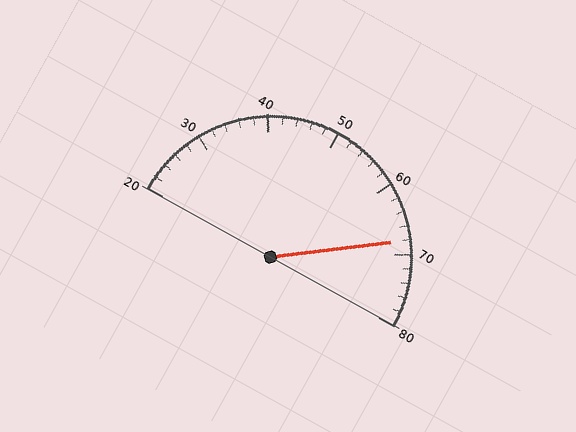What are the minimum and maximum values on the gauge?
The gauge ranges from 20 to 80.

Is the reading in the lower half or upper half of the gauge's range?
The reading is in the upper half of the range (20 to 80).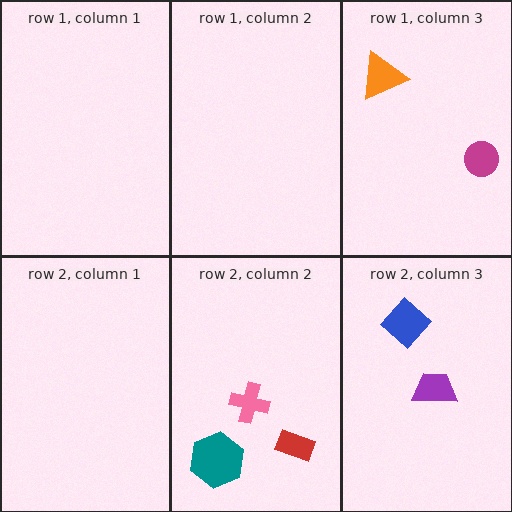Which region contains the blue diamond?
The row 2, column 3 region.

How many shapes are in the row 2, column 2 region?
3.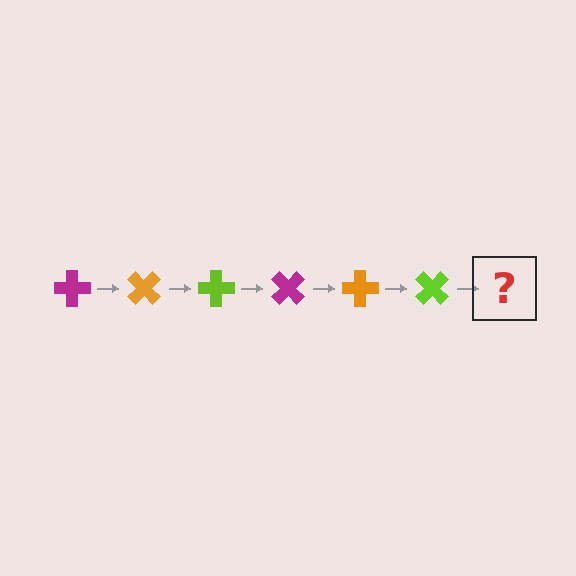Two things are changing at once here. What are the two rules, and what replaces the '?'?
The two rules are that it rotates 45 degrees each step and the color cycles through magenta, orange, and lime. The '?' should be a magenta cross, rotated 270 degrees from the start.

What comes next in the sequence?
The next element should be a magenta cross, rotated 270 degrees from the start.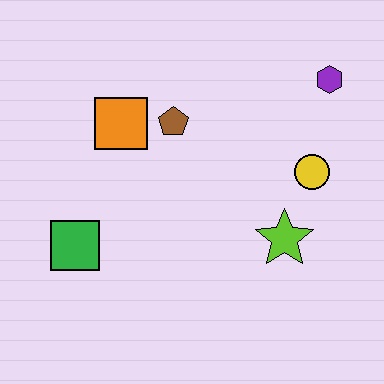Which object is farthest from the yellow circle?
The green square is farthest from the yellow circle.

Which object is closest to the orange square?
The brown pentagon is closest to the orange square.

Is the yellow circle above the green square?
Yes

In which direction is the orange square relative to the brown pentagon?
The orange square is to the left of the brown pentagon.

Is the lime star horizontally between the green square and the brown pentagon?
No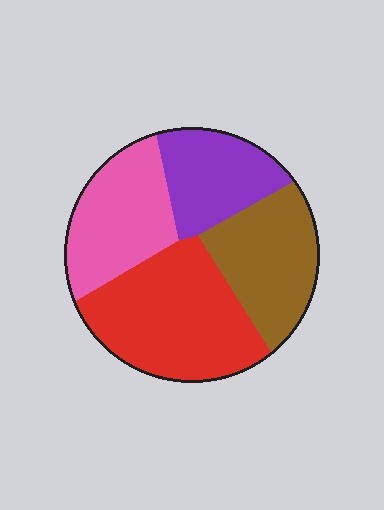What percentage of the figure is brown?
Brown covers around 25% of the figure.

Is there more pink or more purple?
Pink.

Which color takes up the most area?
Red, at roughly 35%.